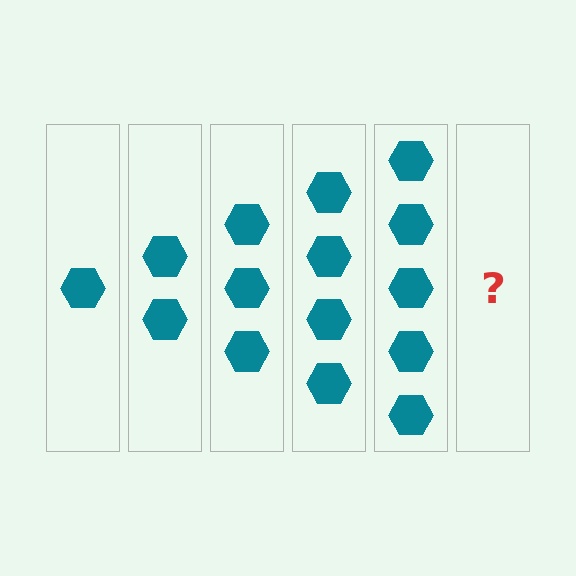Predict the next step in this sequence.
The next step is 6 hexagons.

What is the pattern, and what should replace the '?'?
The pattern is that each step adds one more hexagon. The '?' should be 6 hexagons.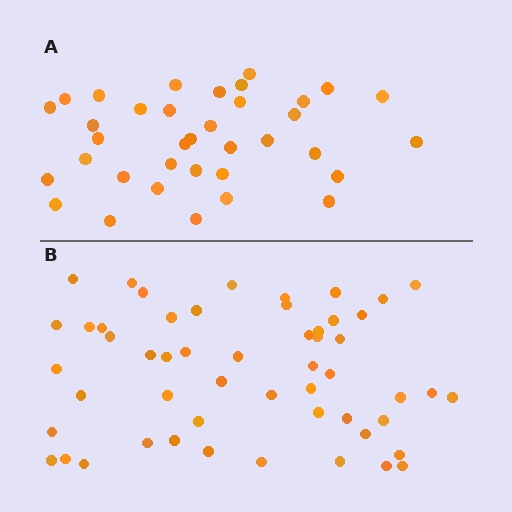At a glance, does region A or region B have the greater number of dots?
Region B (the bottom region) has more dots.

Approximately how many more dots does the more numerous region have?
Region B has approximately 15 more dots than region A.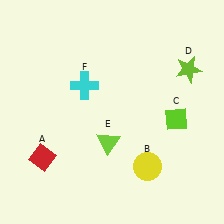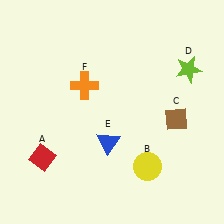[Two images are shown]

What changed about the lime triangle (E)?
In Image 1, E is lime. In Image 2, it changed to blue.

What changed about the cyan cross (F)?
In Image 1, F is cyan. In Image 2, it changed to orange.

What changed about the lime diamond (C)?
In Image 1, C is lime. In Image 2, it changed to brown.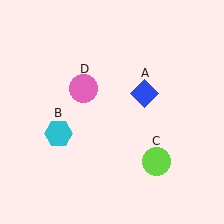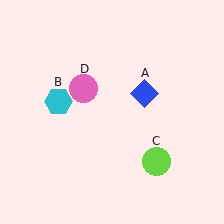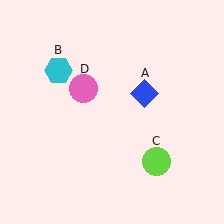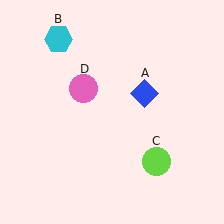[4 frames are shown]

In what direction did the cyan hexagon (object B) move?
The cyan hexagon (object B) moved up.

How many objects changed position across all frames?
1 object changed position: cyan hexagon (object B).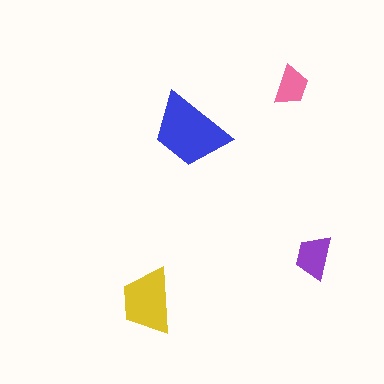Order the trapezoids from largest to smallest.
the blue one, the yellow one, the purple one, the pink one.